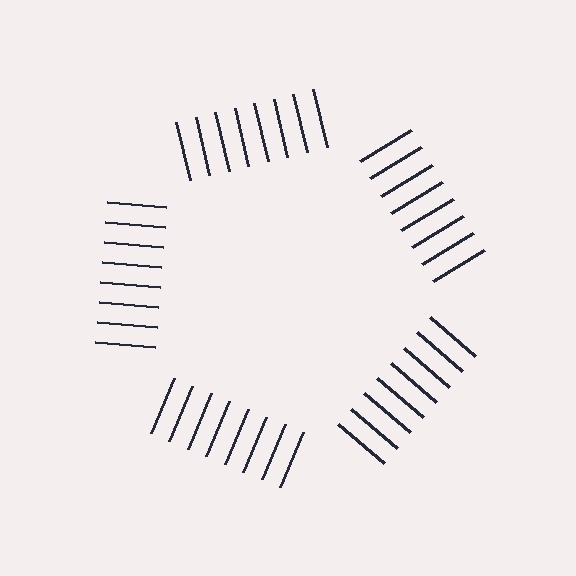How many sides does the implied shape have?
5 sides — the line-ends trace a pentagon.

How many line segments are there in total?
40 — 8 along each of the 5 edges.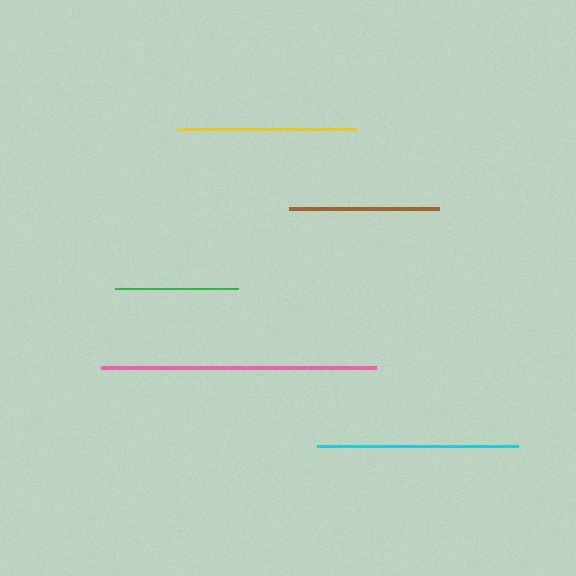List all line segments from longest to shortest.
From longest to shortest: pink, cyan, yellow, brown, green.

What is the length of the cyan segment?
The cyan segment is approximately 202 pixels long.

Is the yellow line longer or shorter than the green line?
The yellow line is longer than the green line.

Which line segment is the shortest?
The green line is the shortest at approximately 123 pixels.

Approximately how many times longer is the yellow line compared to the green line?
The yellow line is approximately 1.5 times the length of the green line.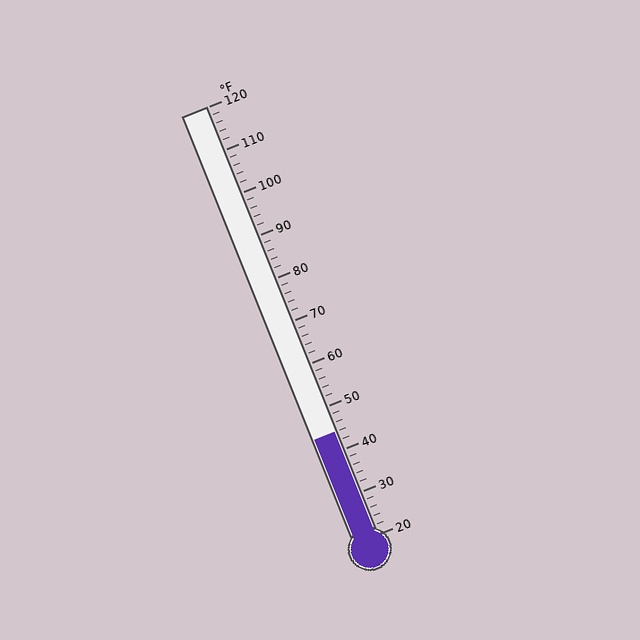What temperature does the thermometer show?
The thermometer shows approximately 44°F.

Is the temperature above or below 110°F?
The temperature is below 110°F.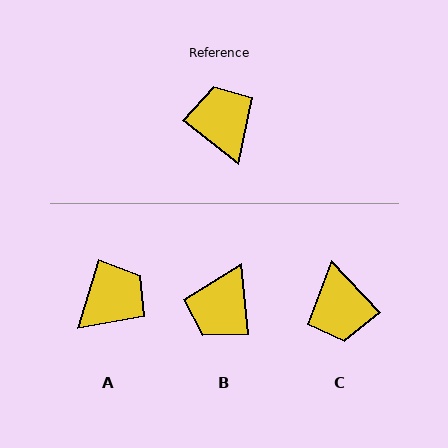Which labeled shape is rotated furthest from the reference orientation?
C, about 171 degrees away.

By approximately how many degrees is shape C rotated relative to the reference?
Approximately 171 degrees counter-clockwise.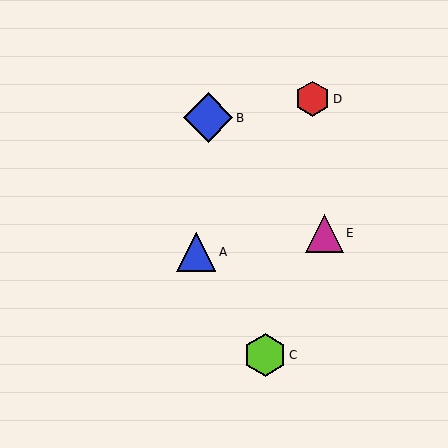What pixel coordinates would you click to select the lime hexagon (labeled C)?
Click at (265, 355) to select the lime hexagon C.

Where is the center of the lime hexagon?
The center of the lime hexagon is at (265, 355).